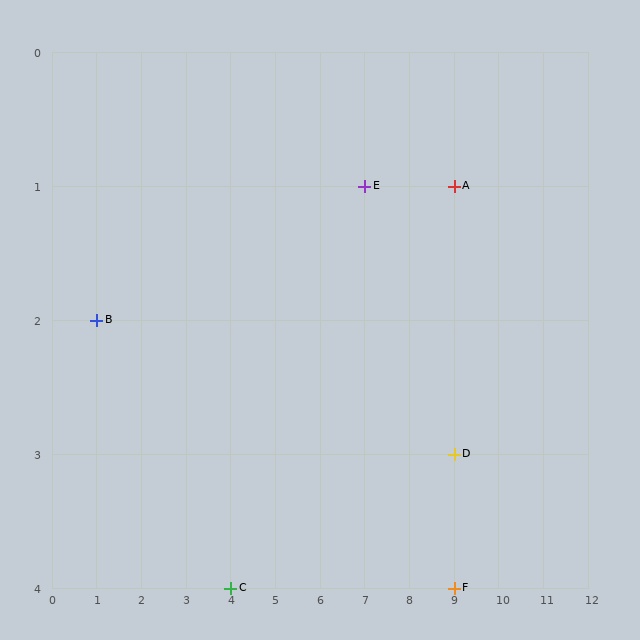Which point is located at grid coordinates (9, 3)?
Point D is at (9, 3).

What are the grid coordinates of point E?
Point E is at grid coordinates (7, 1).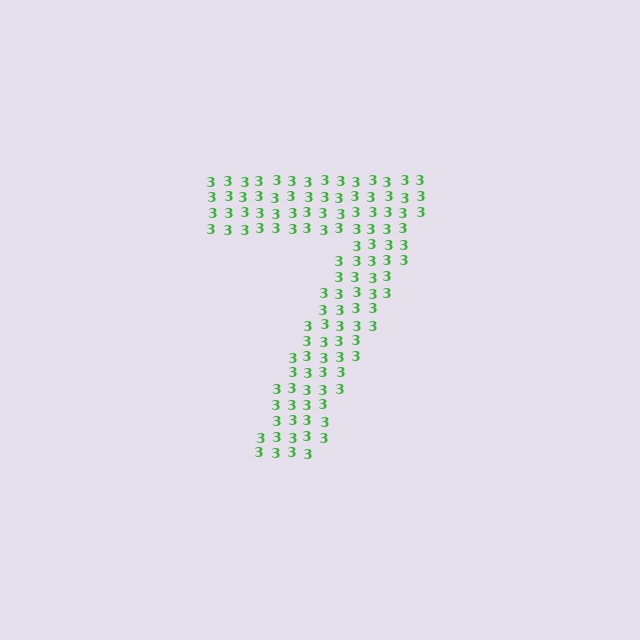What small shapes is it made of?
It is made of small digit 3's.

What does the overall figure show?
The overall figure shows the digit 7.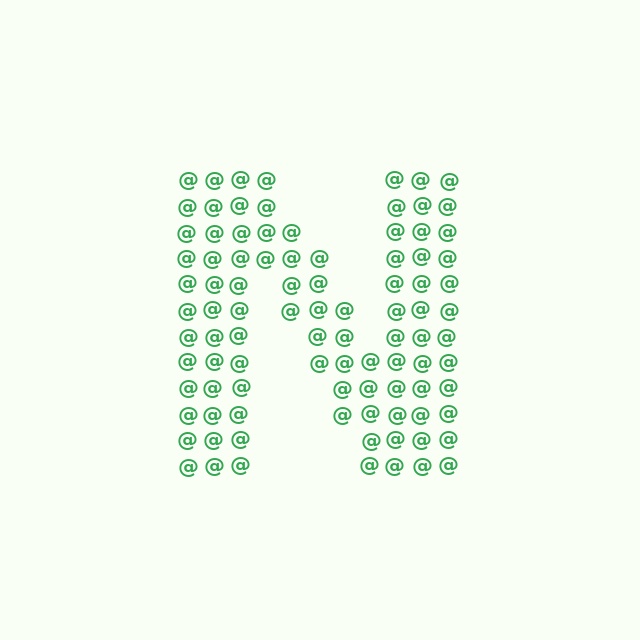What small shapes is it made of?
It is made of small at signs.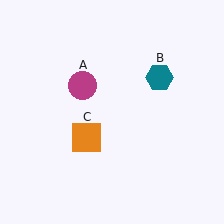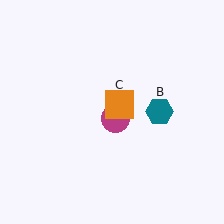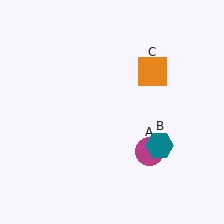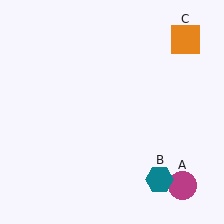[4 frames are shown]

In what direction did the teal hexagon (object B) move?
The teal hexagon (object B) moved down.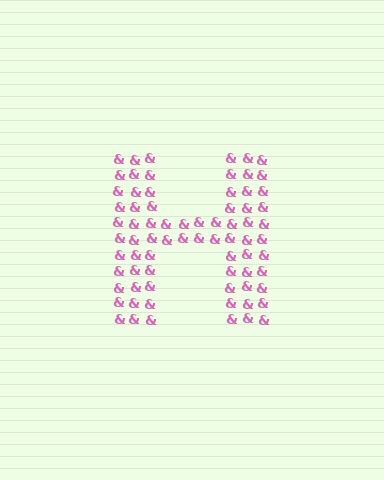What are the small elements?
The small elements are ampersands.